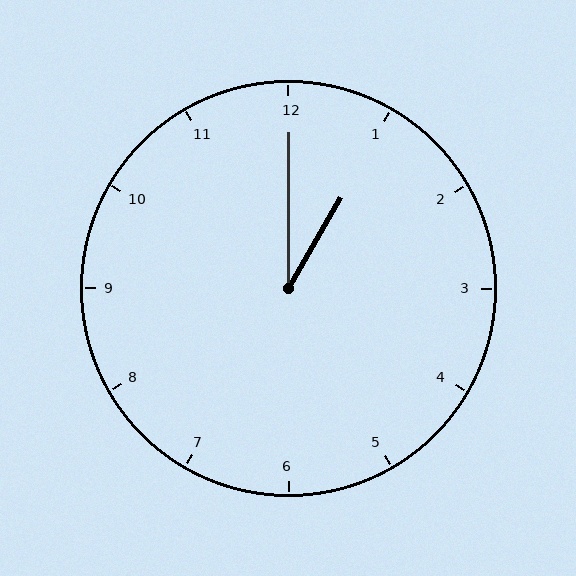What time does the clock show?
1:00.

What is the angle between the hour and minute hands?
Approximately 30 degrees.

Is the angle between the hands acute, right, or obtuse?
It is acute.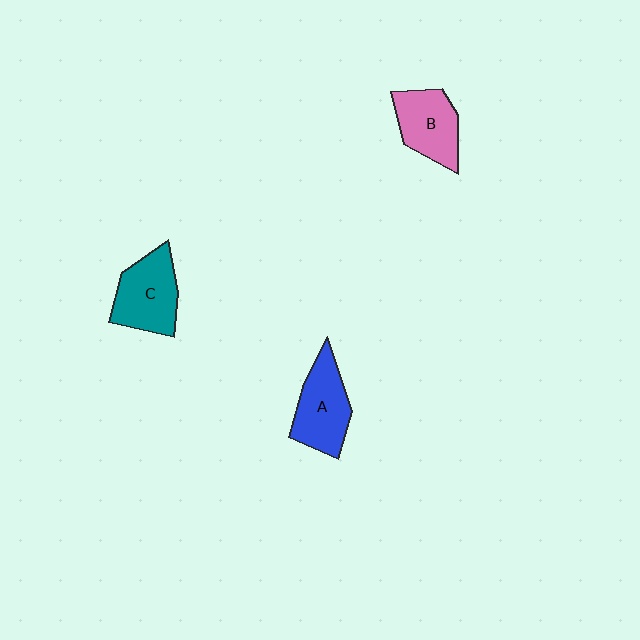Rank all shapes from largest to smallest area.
From largest to smallest: C (teal), A (blue), B (pink).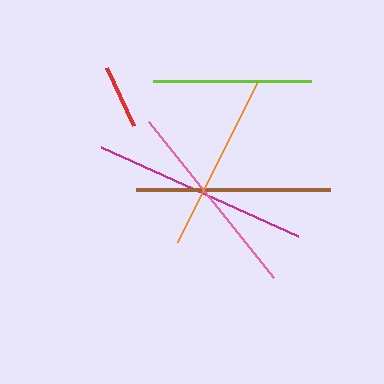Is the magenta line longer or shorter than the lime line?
The magenta line is longer than the lime line.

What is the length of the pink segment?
The pink segment is approximately 199 pixels long.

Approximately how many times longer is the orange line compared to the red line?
The orange line is approximately 2.8 times the length of the red line.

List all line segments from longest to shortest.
From longest to shortest: magenta, pink, brown, orange, lime, red.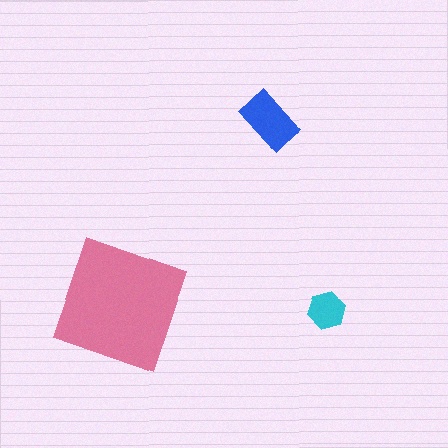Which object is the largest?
The pink square.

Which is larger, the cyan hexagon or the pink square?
The pink square.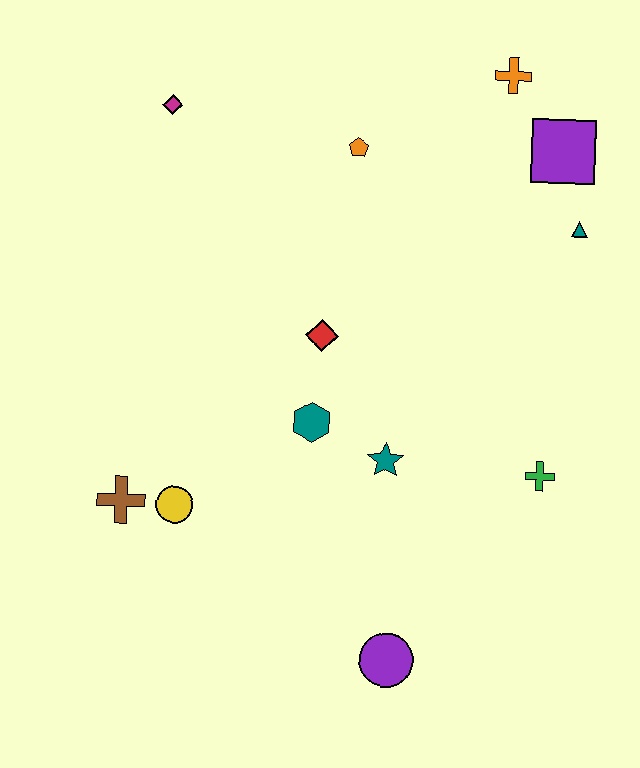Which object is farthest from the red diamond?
The purple circle is farthest from the red diamond.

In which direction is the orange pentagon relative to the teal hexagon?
The orange pentagon is above the teal hexagon.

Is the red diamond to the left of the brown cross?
No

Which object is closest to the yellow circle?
The brown cross is closest to the yellow circle.